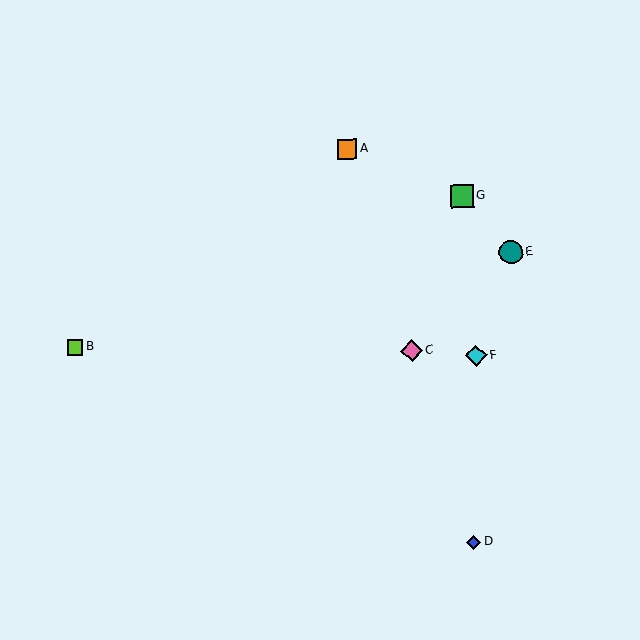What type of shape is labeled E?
Shape E is a teal circle.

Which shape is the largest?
The teal circle (labeled E) is the largest.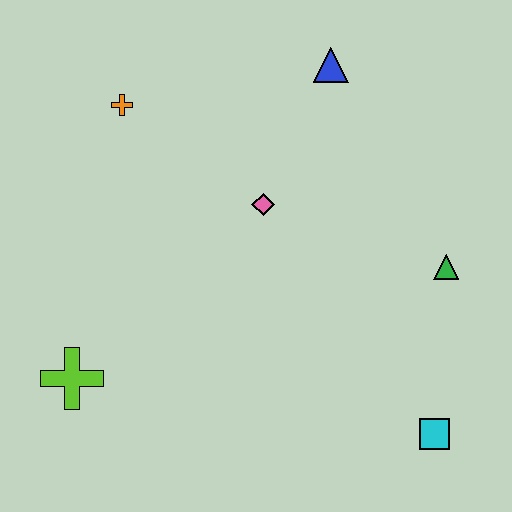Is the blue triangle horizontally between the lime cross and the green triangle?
Yes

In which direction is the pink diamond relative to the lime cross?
The pink diamond is to the right of the lime cross.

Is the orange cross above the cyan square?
Yes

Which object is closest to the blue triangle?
The pink diamond is closest to the blue triangle.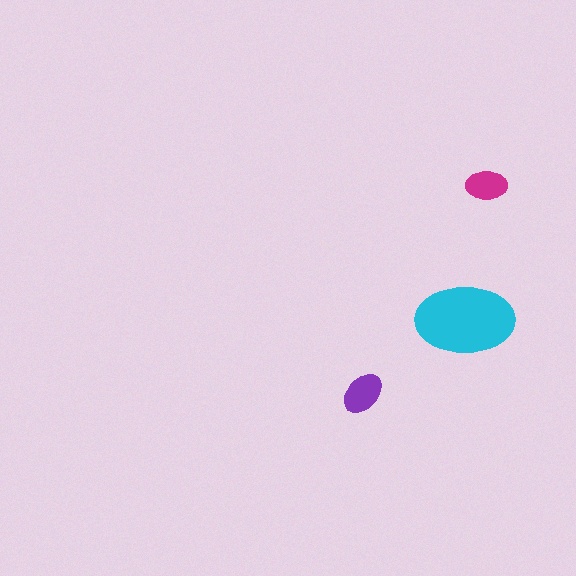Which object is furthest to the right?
The magenta ellipse is rightmost.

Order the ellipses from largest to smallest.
the cyan one, the purple one, the magenta one.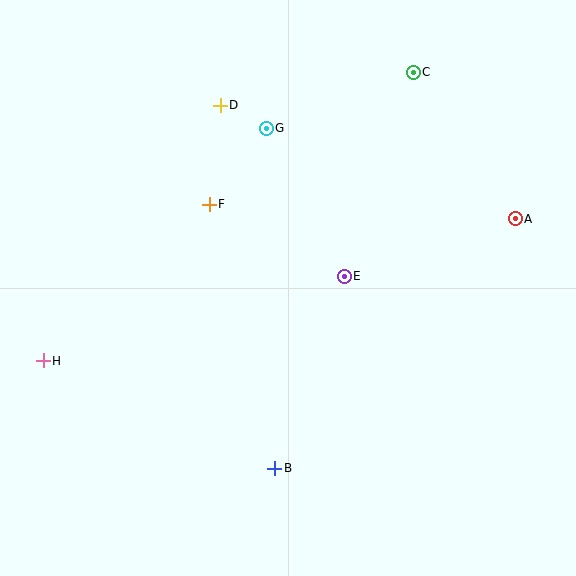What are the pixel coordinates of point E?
Point E is at (344, 276).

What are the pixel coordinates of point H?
Point H is at (43, 361).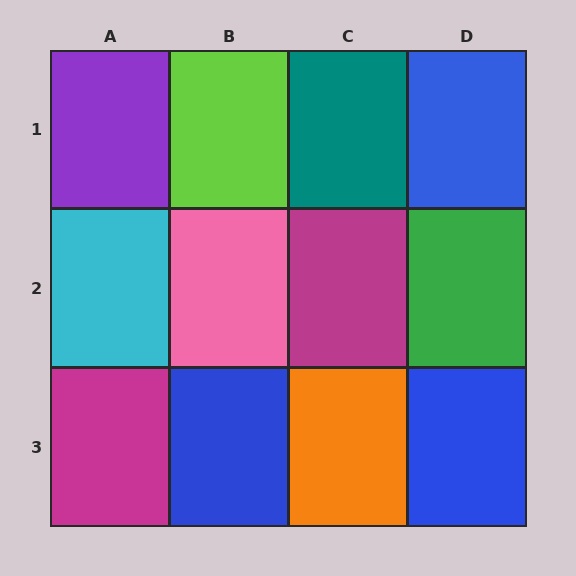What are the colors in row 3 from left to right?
Magenta, blue, orange, blue.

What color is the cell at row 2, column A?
Cyan.